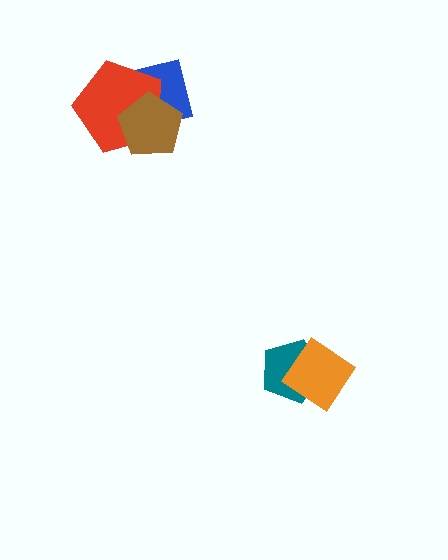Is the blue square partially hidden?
Yes, it is partially covered by another shape.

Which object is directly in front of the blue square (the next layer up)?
The red pentagon is directly in front of the blue square.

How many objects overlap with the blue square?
2 objects overlap with the blue square.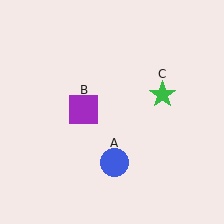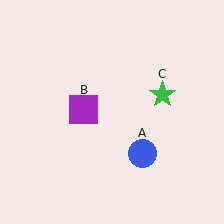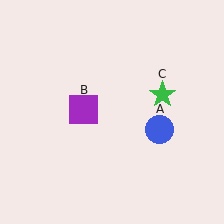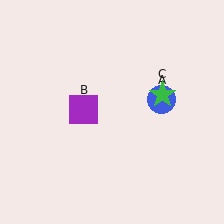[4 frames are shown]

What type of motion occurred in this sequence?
The blue circle (object A) rotated counterclockwise around the center of the scene.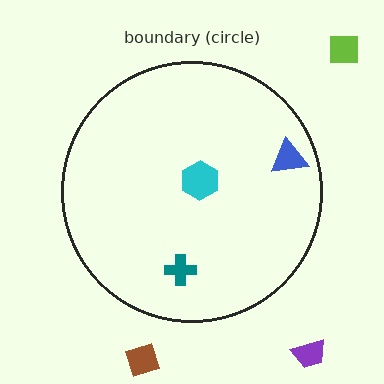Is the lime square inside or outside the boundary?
Outside.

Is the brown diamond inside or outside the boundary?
Outside.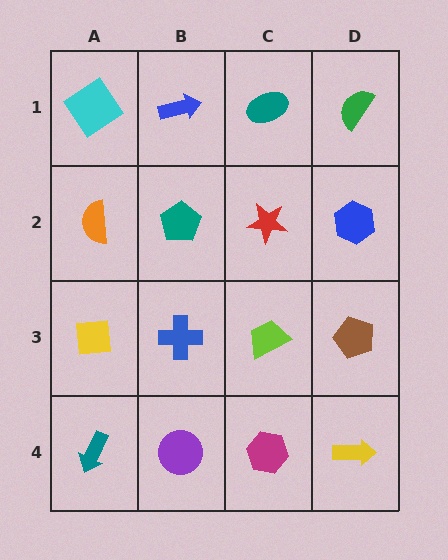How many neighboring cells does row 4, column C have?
3.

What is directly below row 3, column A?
A teal arrow.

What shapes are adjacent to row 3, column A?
An orange semicircle (row 2, column A), a teal arrow (row 4, column A), a blue cross (row 3, column B).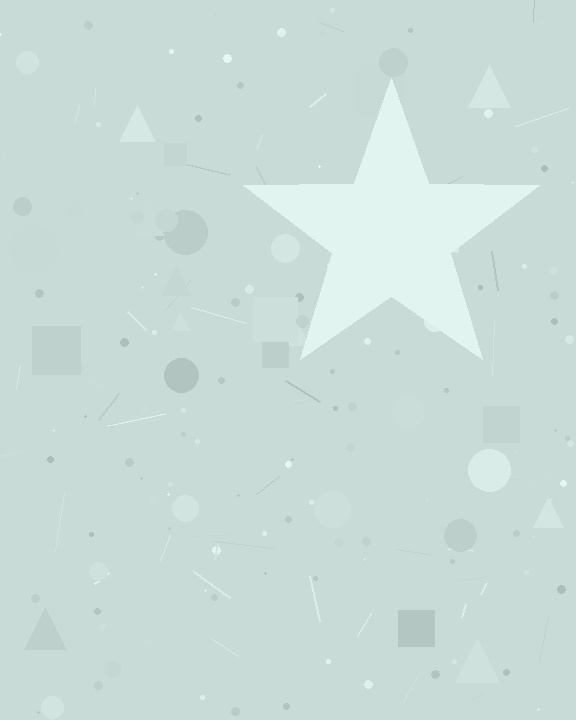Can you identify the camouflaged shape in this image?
The camouflaged shape is a star.